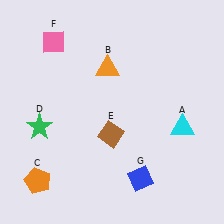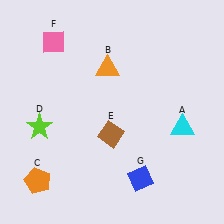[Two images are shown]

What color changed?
The star (D) changed from green in Image 1 to lime in Image 2.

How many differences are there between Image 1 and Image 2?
There is 1 difference between the two images.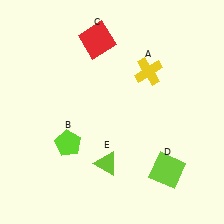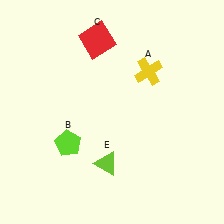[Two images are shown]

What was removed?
The lime square (D) was removed in Image 2.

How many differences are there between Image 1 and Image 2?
There is 1 difference between the two images.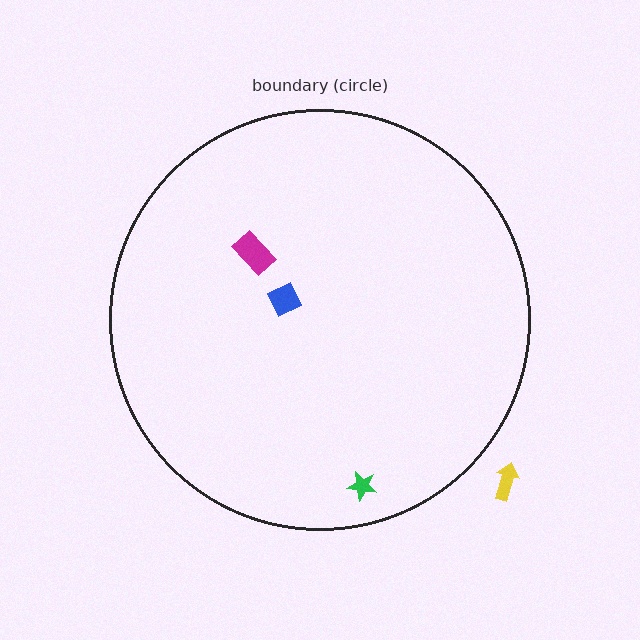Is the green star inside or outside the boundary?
Inside.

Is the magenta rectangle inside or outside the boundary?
Inside.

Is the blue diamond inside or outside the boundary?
Inside.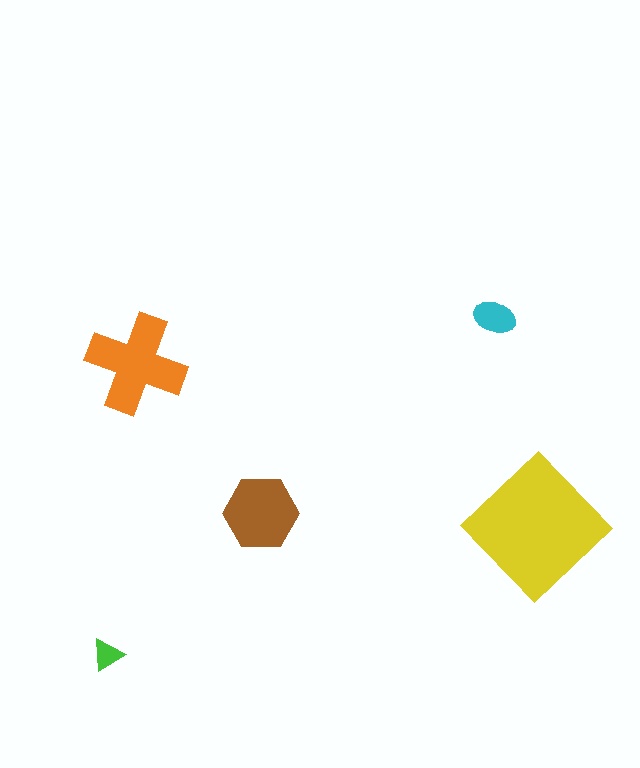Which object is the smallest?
The green triangle.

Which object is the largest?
The yellow diamond.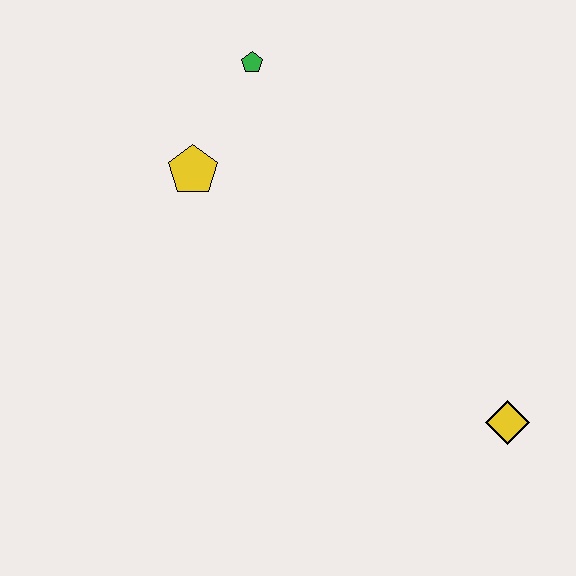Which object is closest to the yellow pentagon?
The green pentagon is closest to the yellow pentagon.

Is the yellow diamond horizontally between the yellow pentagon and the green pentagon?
No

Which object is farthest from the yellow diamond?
The green pentagon is farthest from the yellow diamond.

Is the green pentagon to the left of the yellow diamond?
Yes